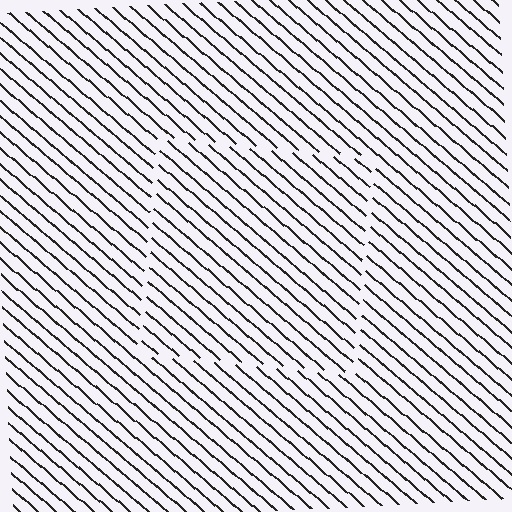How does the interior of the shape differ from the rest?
The interior of the shape contains the same grating, shifted by half a period — the contour is defined by the phase discontinuity where line-ends from the inner and outer gratings abut.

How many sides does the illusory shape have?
4 sides — the line-ends trace a square.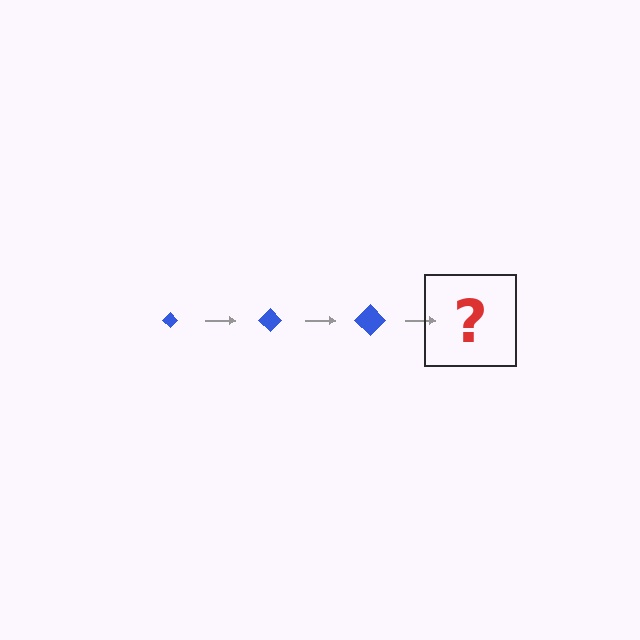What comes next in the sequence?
The next element should be a blue diamond, larger than the previous one.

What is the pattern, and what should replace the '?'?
The pattern is that the diamond gets progressively larger each step. The '?' should be a blue diamond, larger than the previous one.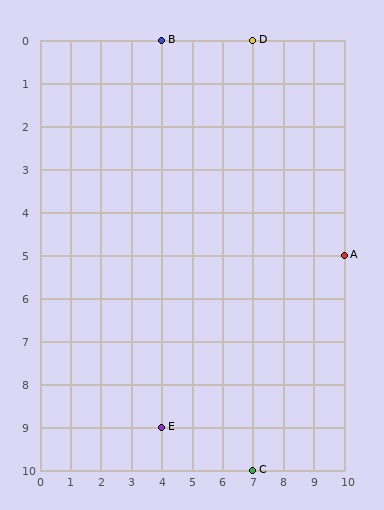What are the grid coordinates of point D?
Point D is at grid coordinates (7, 0).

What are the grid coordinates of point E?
Point E is at grid coordinates (4, 9).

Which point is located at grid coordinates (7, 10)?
Point C is at (7, 10).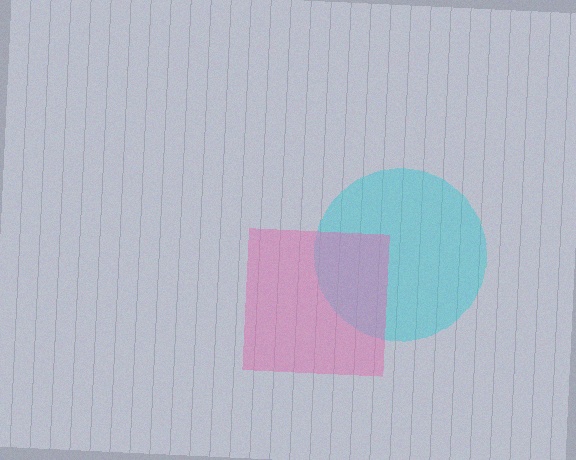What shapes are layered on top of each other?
The layered shapes are: a cyan circle, a pink square.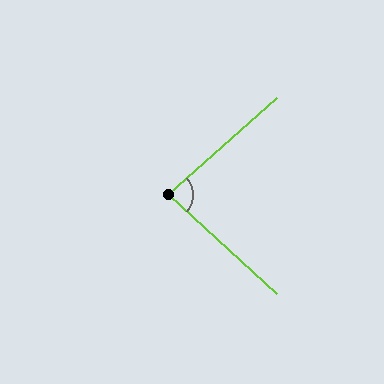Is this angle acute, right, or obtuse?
It is acute.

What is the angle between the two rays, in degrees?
Approximately 84 degrees.